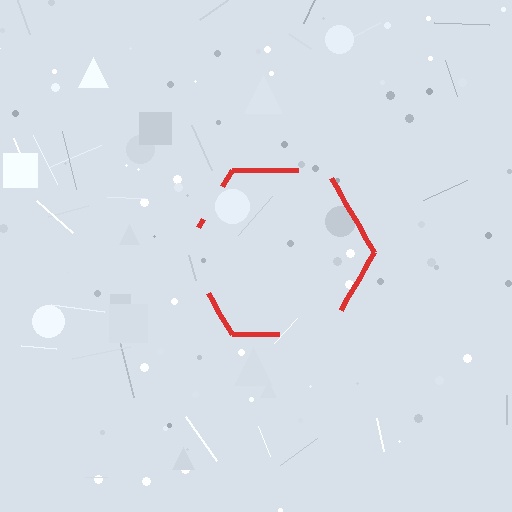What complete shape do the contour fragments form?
The contour fragments form a hexagon.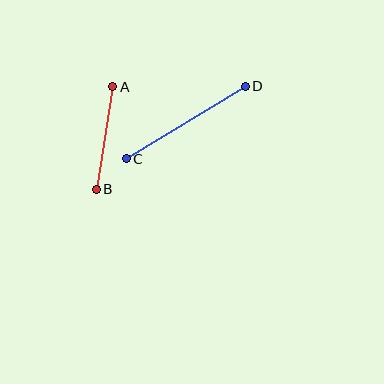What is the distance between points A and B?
The distance is approximately 104 pixels.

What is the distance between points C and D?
The distance is approximately 139 pixels.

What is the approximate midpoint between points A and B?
The midpoint is at approximately (105, 138) pixels.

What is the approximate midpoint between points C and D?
The midpoint is at approximately (186, 122) pixels.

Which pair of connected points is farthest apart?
Points C and D are farthest apart.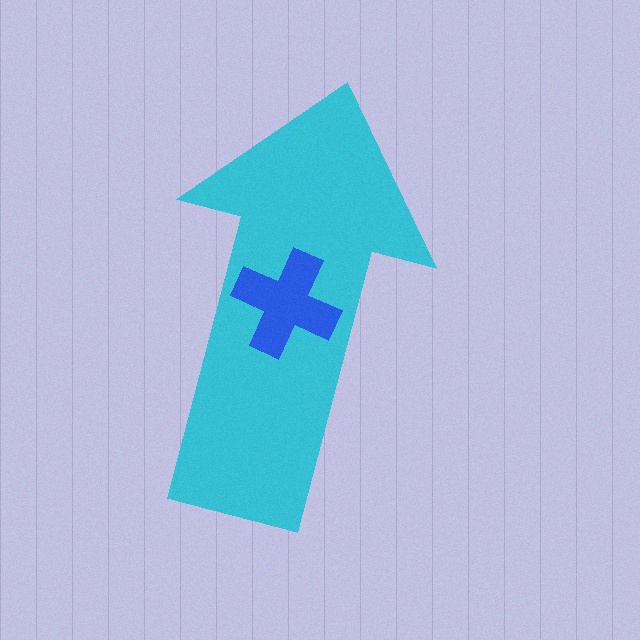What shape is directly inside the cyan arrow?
The blue cross.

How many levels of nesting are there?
2.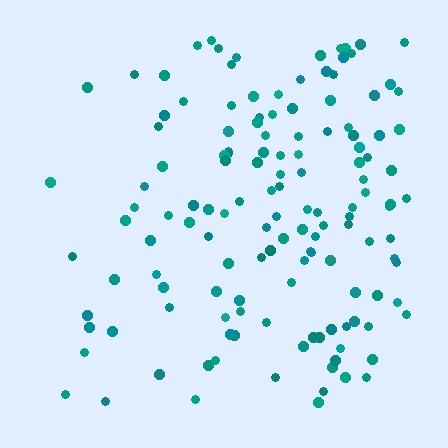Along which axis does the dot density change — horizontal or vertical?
Horizontal.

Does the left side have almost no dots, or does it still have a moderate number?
Still a moderate number, just noticeably fewer than the right.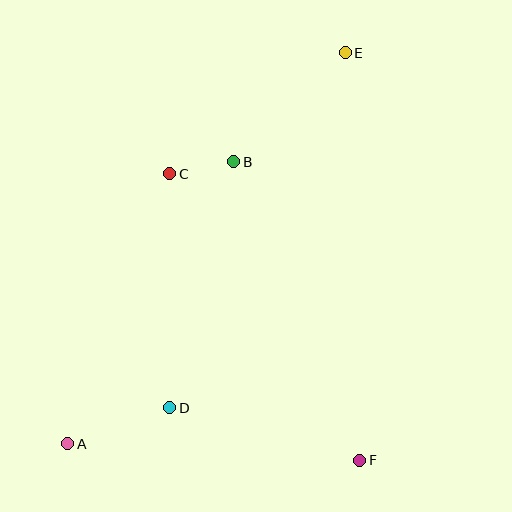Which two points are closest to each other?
Points B and C are closest to each other.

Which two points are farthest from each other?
Points A and E are farthest from each other.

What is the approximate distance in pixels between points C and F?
The distance between C and F is approximately 344 pixels.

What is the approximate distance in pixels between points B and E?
The distance between B and E is approximately 156 pixels.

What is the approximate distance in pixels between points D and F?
The distance between D and F is approximately 197 pixels.